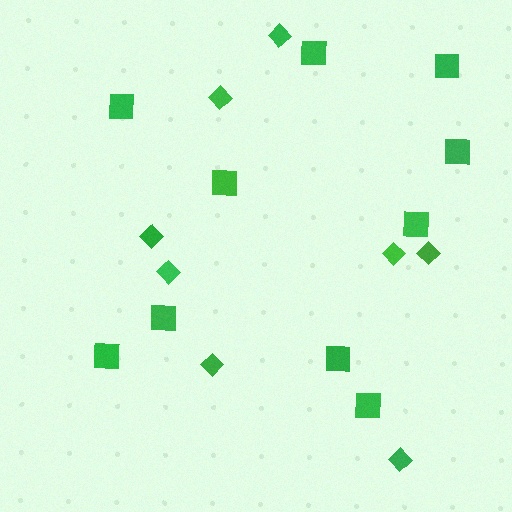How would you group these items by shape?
There are 2 groups: one group of diamonds (8) and one group of squares (10).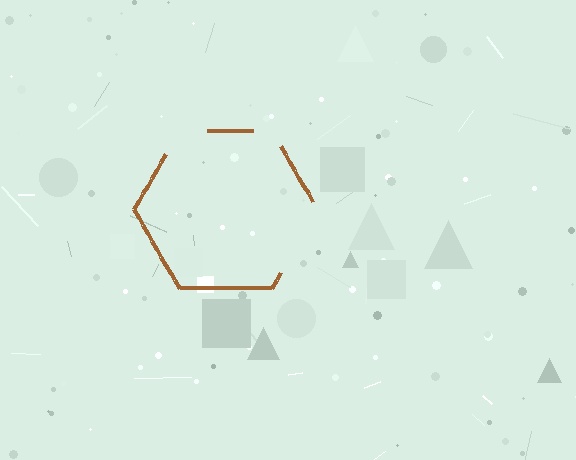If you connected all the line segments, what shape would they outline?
They would outline a hexagon.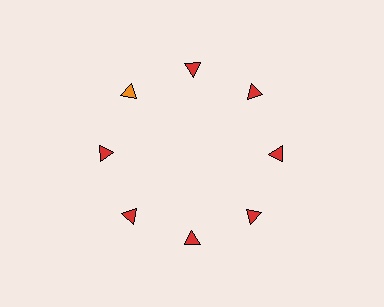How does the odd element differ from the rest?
It has a different color: orange instead of red.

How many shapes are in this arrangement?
There are 8 shapes arranged in a ring pattern.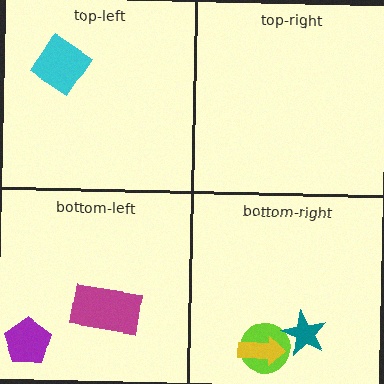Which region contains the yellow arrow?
The bottom-right region.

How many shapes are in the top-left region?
1.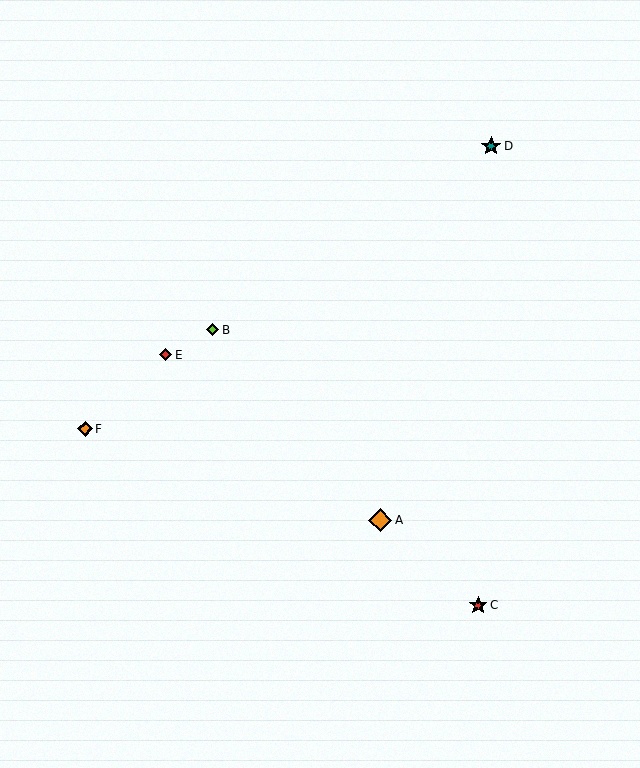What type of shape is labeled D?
Shape D is a teal star.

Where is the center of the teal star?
The center of the teal star is at (491, 146).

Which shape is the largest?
The orange diamond (labeled A) is the largest.